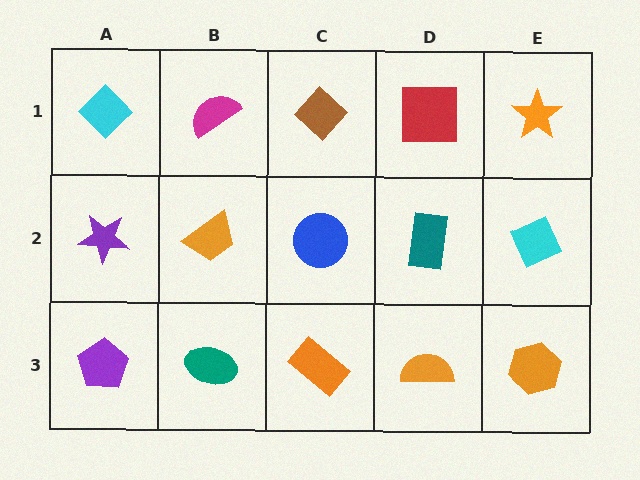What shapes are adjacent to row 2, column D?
A red square (row 1, column D), an orange semicircle (row 3, column D), a blue circle (row 2, column C), a cyan diamond (row 2, column E).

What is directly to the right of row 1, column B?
A brown diamond.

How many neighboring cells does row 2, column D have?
4.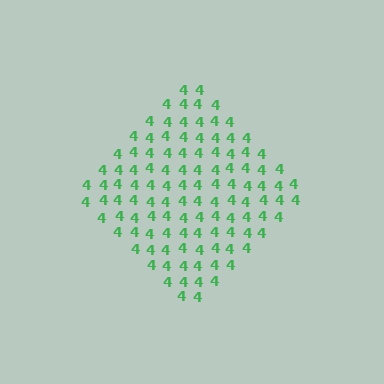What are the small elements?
The small elements are digit 4's.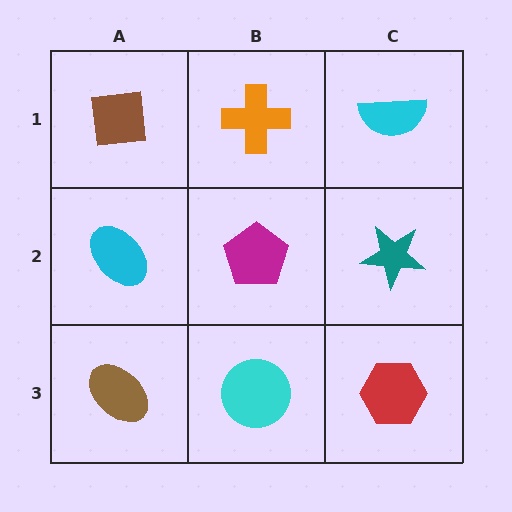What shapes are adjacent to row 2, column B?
An orange cross (row 1, column B), a cyan circle (row 3, column B), a cyan ellipse (row 2, column A), a teal star (row 2, column C).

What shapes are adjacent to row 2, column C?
A cyan semicircle (row 1, column C), a red hexagon (row 3, column C), a magenta pentagon (row 2, column B).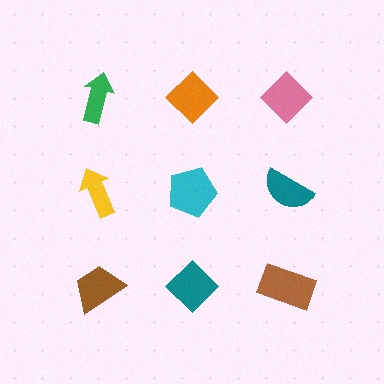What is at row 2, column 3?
A teal semicircle.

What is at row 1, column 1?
A green arrow.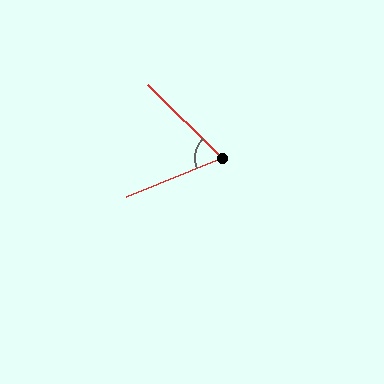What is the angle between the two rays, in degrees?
Approximately 67 degrees.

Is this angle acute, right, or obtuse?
It is acute.